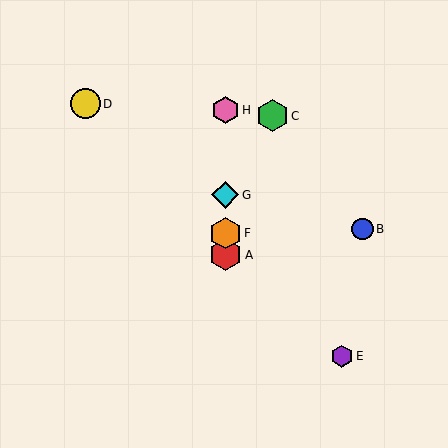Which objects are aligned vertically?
Objects A, F, G, H are aligned vertically.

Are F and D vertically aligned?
No, F is at x≈225 and D is at x≈85.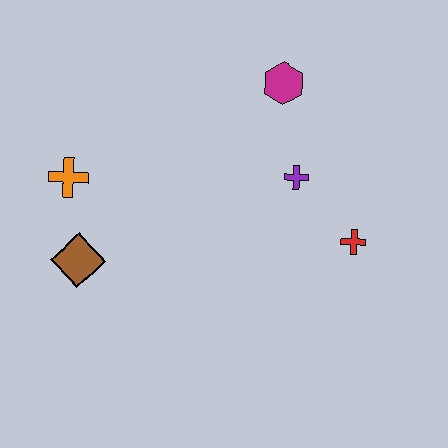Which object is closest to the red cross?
The purple cross is closest to the red cross.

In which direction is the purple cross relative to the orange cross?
The purple cross is to the right of the orange cross.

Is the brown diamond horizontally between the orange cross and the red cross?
Yes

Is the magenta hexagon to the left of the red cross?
Yes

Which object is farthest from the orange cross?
The red cross is farthest from the orange cross.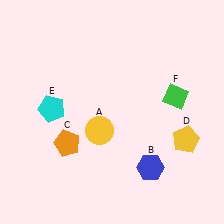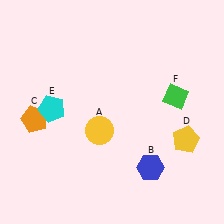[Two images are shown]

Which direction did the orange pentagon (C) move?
The orange pentagon (C) moved left.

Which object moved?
The orange pentagon (C) moved left.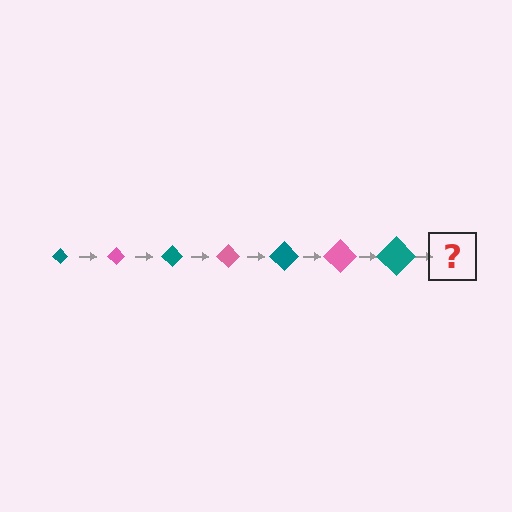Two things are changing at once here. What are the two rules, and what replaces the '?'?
The two rules are that the diamond grows larger each step and the color cycles through teal and pink. The '?' should be a pink diamond, larger than the previous one.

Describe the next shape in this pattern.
It should be a pink diamond, larger than the previous one.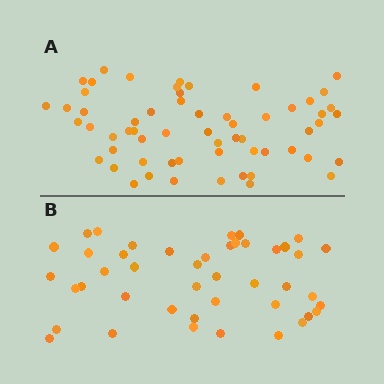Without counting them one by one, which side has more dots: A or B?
Region A (the top region) has more dots.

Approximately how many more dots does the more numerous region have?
Region A has approximately 15 more dots than region B.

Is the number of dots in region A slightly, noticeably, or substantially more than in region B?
Region A has noticeably more, but not dramatically so. The ratio is roughly 1.4 to 1.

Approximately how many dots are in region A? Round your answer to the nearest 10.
About 60 dots.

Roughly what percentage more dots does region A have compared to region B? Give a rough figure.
About 35% more.